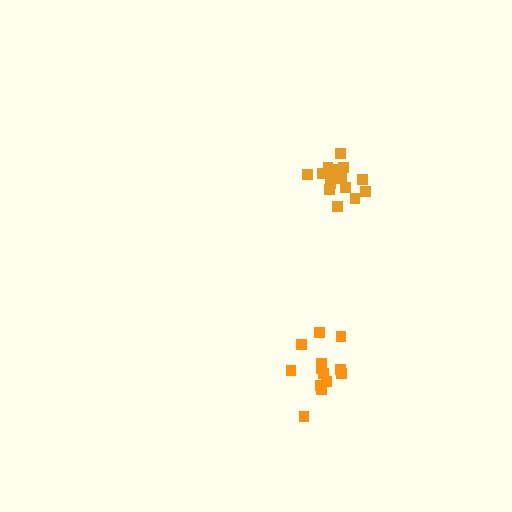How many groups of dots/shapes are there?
There are 2 groups.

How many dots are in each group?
Group 1: 15 dots, Group 2: 13 dots (28 total).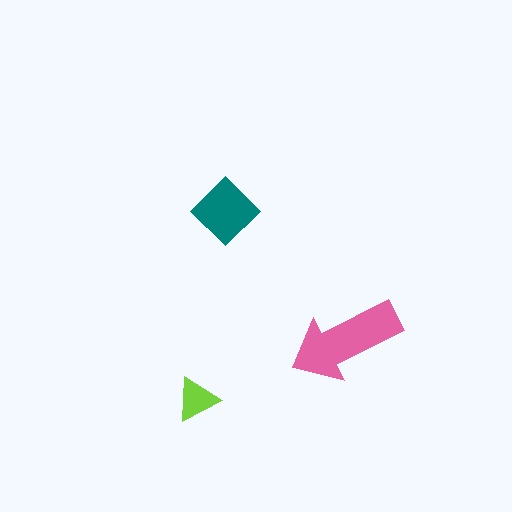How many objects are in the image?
There are 3 objects in the image.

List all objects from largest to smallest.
The pink arrow, the teal diamond, the lime triangle.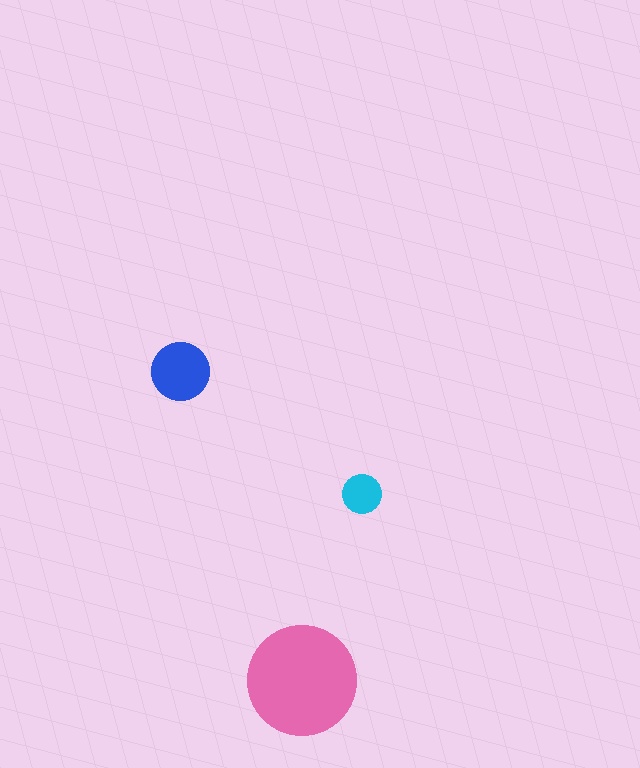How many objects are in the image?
There are 3 objects in the image.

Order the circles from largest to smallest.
the pink one, the blue one, the cyan one.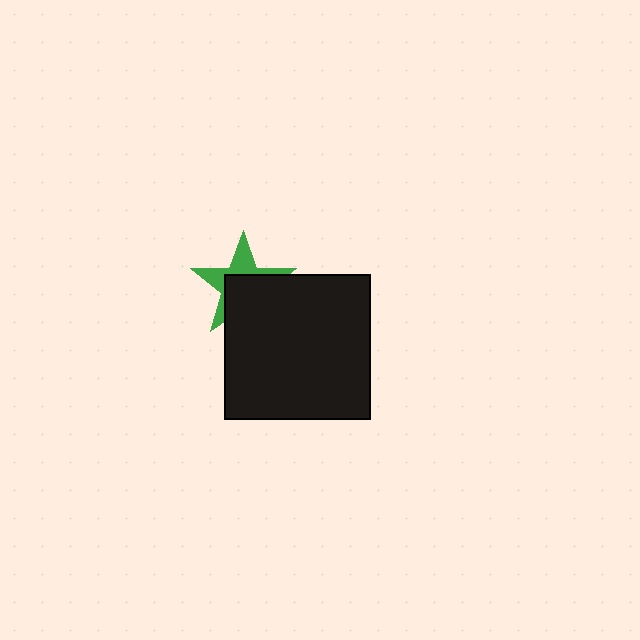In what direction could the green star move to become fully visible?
The green star could move toward the upper-left. That would shift it out from behind the black square entirely.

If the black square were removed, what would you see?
You would see the complete green star.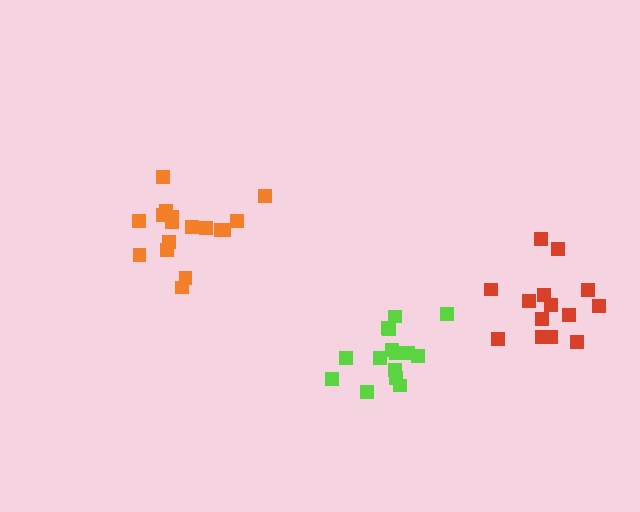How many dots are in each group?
Group 1: 15 dots, Group 2: 14 dots, Group 3: 17 dots (46 total).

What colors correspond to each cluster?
The clusters are colored: lime, red, orange.